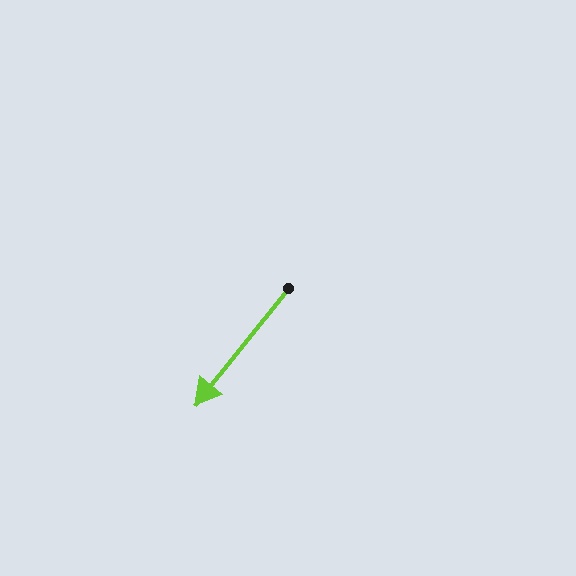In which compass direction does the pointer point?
Southwest.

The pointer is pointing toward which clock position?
Roughly 7 o'clock.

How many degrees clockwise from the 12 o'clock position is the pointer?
Approximately 218 degrees.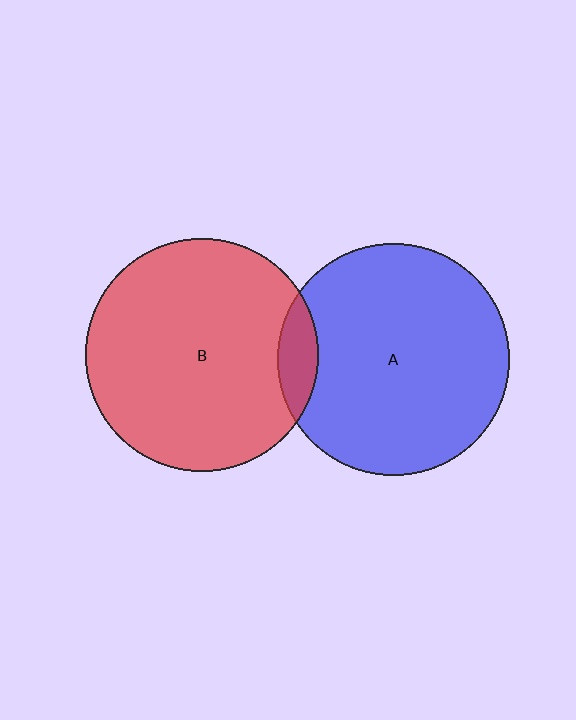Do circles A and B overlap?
Yes.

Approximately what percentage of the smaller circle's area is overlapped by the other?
Approximately 10%.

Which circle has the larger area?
Circle B (red).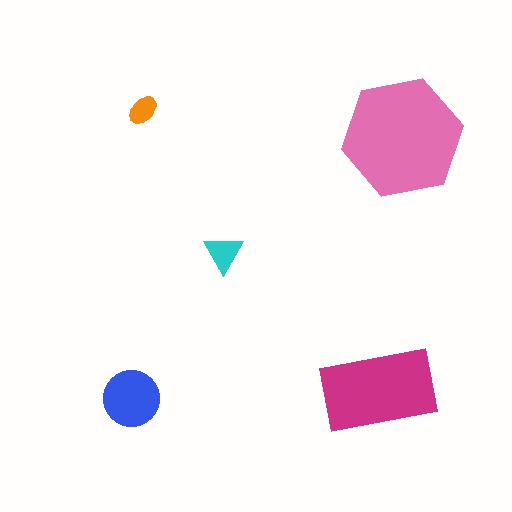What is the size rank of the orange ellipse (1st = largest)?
5th.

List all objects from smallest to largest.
The orange ellipse, the cyan triangle, the blue circle, the magenta rectangle, the pink hexagon.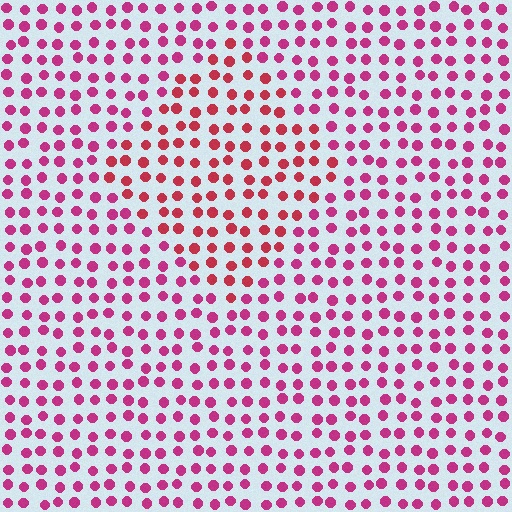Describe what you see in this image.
The image is filled with small magenta elements in a uniform arrangement. A diamond-shaped region is visible where the elements are tinted to a slightly different hue, forming a subtle color boundary.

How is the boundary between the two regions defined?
The boundary is defined purely by a slight shift in hue (about 25 degrees). Spacing, size, and orientation are identical on both sides.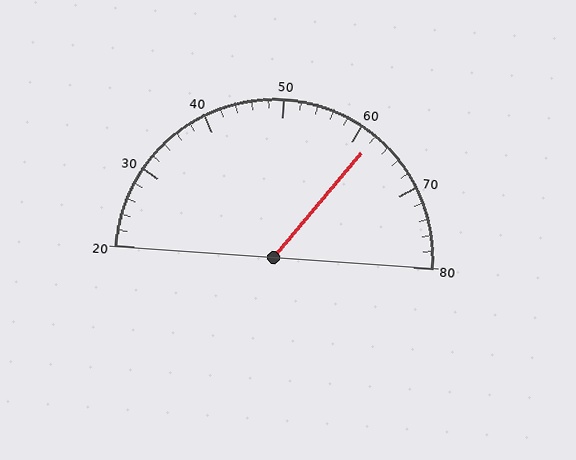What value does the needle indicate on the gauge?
The needle indicates approximately 62.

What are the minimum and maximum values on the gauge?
The gauge ranges from 20 to 80.